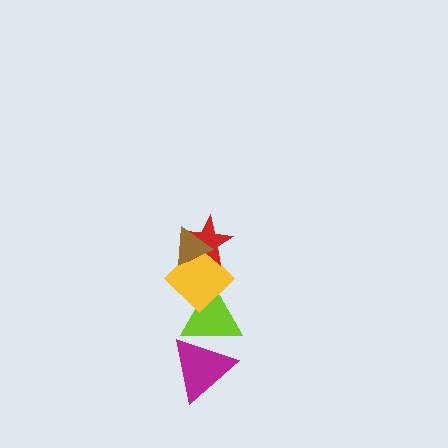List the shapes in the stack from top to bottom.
From top to bottom: the brown triangle, the red star, the yellow diamond, the lime triangle, the magenta triangle.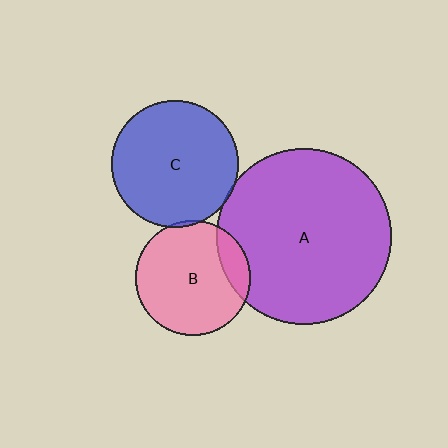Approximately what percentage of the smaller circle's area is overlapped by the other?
Approximately 5%.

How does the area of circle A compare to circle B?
Approximately 2.3 times.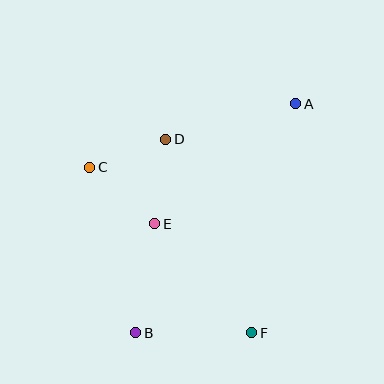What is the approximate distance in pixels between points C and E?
The distance between C and E is approximately 86 pixels.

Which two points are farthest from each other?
Points A and B are farthest from each other.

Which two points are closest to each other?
Points C and D are closest to each other.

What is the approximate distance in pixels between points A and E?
The distance between A and E is approximately 185 pixels.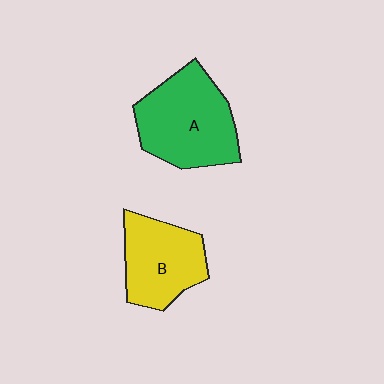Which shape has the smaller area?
Shape B (yellow).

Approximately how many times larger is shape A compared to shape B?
Approximately 1.3 times.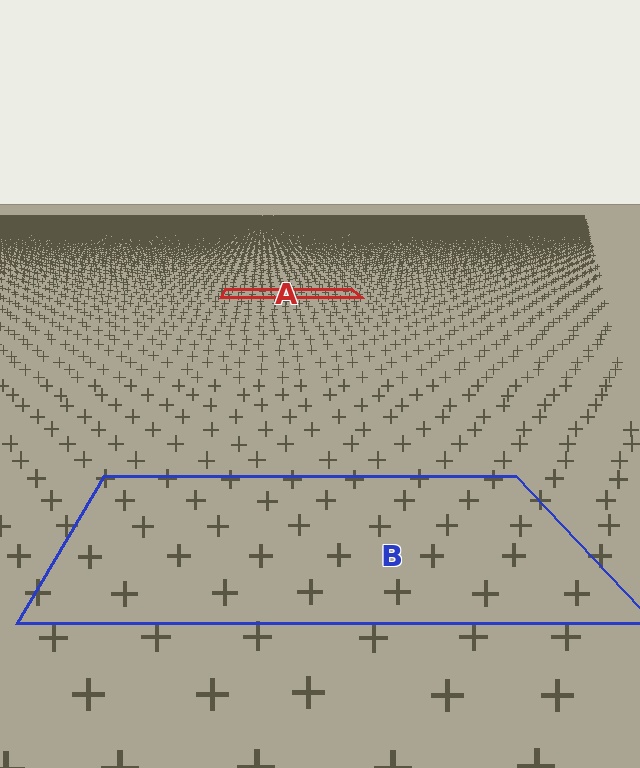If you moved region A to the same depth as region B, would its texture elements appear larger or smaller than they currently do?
They would appear larger. At a closer depth, the same texture elements are projected at a bigger on-screen size.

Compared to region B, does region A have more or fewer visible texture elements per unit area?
Region A has more texture elements per unit area — they are packed more densely because it is farther away.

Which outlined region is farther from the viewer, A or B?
Region A is farther from the viewer — the texture elements inside it appear smaller and more densely packed.